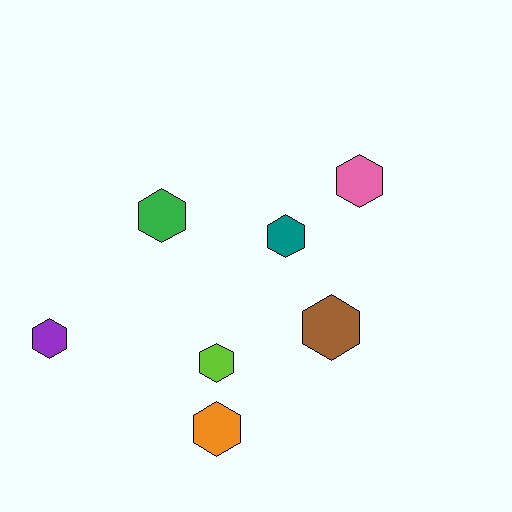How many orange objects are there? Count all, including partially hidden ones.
There is 1 orange object.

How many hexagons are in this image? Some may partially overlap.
There are 7 hexagons.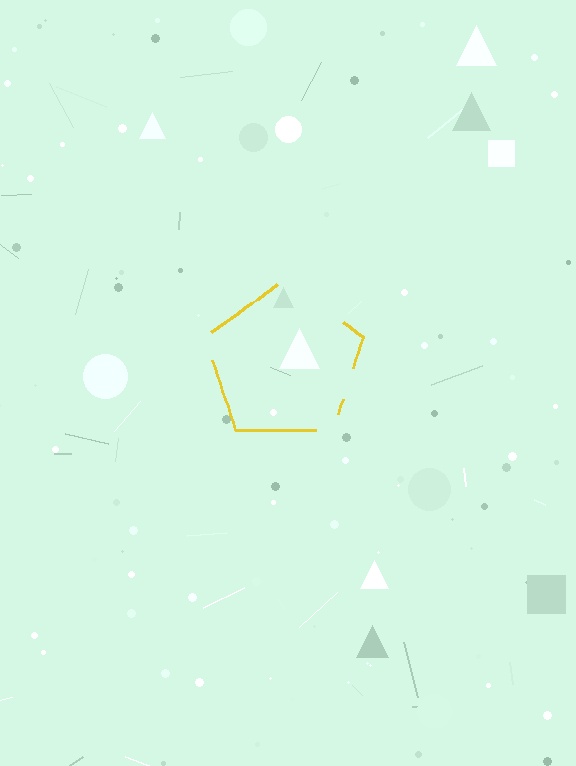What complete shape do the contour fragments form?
The contour fragments form a pentagon.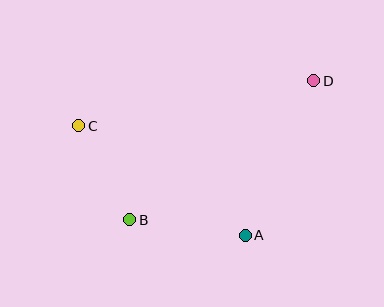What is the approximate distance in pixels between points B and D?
The distance between B and D is approximately 231 pixels.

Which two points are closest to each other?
Points B and C are closest to each other.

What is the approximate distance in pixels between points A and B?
The distance between A and B is approximately 117 pixels.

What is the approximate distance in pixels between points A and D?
The distance between A and D is approximately 169 pixels.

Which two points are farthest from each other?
Points C and D are farthest from each other.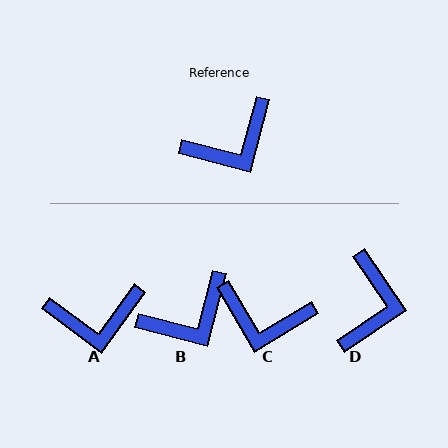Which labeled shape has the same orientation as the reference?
B.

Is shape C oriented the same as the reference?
No, it is off by about 45 degrees.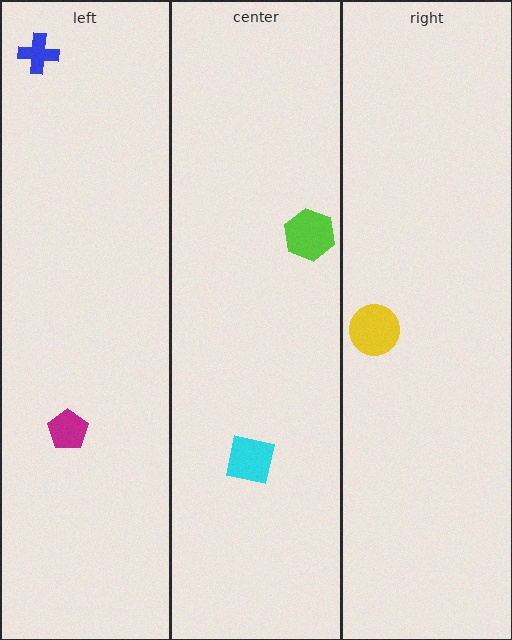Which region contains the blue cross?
The left region.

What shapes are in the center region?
The lime hexagon, the cyan square.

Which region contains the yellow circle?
The right region.